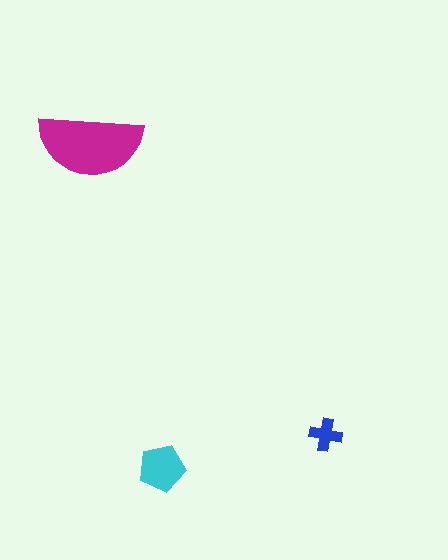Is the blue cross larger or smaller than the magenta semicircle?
Smaller.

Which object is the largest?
The magenta semicircle.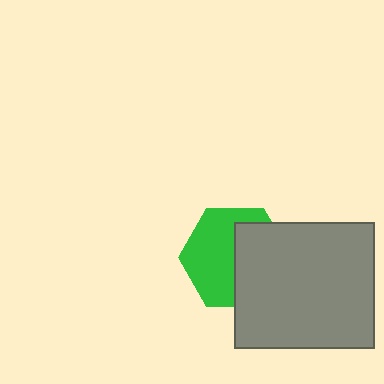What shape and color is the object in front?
The object in front is a gray rectangle.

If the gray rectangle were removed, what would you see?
You would see the complete green hexagon.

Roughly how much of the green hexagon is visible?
About half of it is visible (roughly 53%).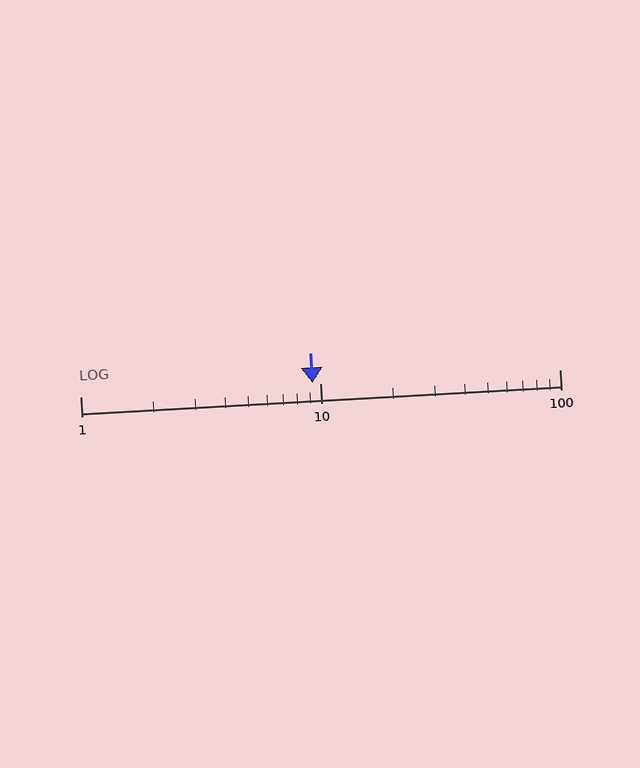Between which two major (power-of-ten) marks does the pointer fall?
The pointer is between 1 and 10.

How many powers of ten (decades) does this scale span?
The scale spans 2 decades, from 1 to 100.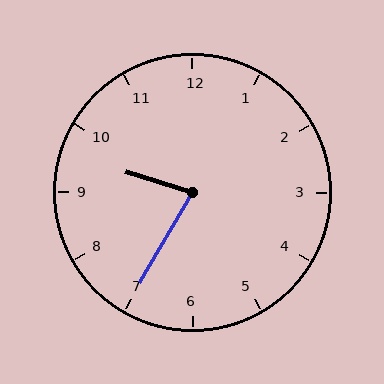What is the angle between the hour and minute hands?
Approximately 78 degrees.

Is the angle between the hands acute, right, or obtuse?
It is acute.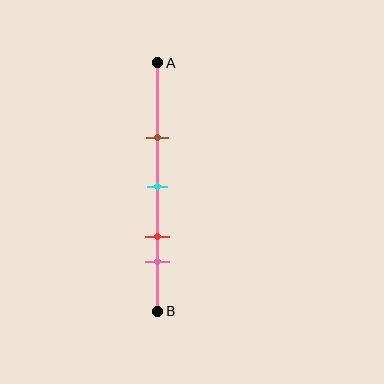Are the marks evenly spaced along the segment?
No, the marks are not evenly spaced.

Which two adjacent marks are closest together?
The red and pink marks are the closest adjacent pair.